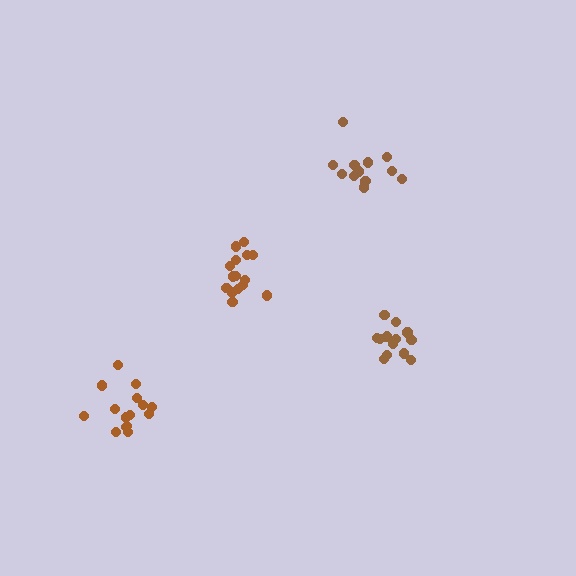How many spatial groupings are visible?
There are 4 spatial groupings.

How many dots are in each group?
Group 1: 14 dots, Group 2: 13 dots, Group 3: 15 dots, Group 4: 16 dots (58 total).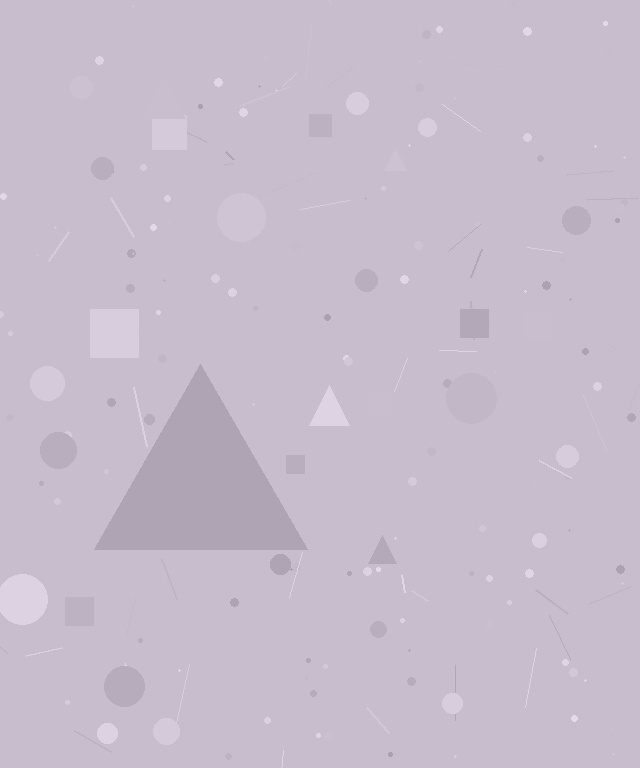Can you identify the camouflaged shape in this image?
The camouflaged shape is a triangle.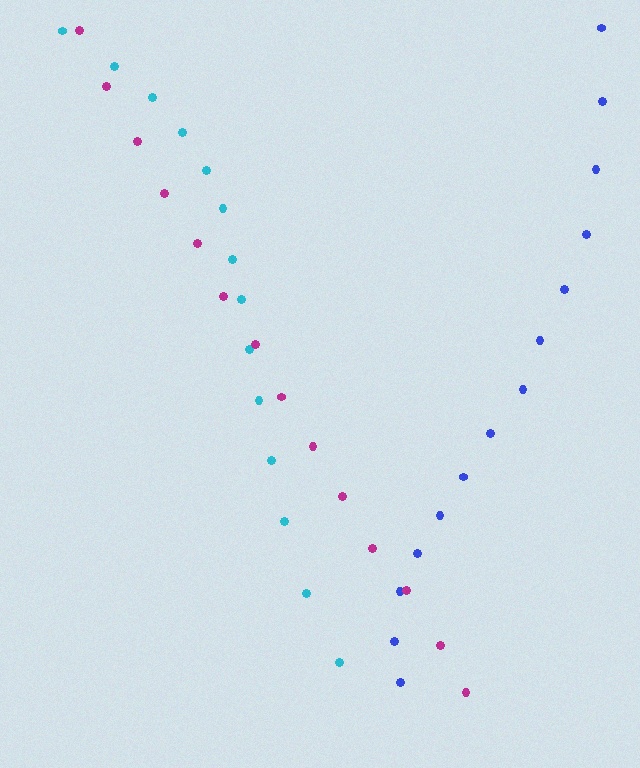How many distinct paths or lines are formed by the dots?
There are 3 distinct paths.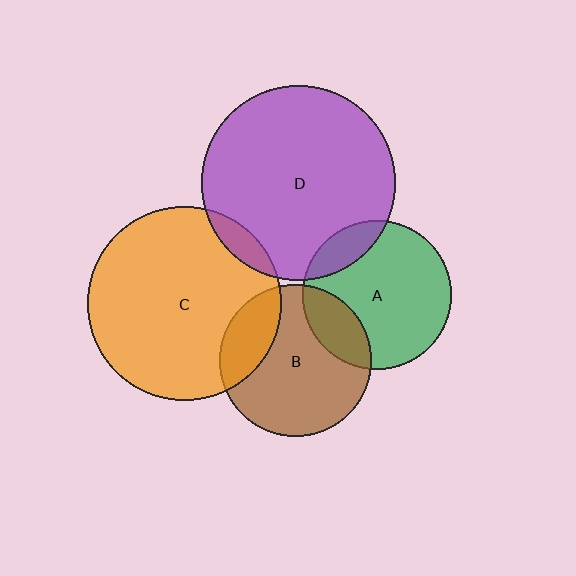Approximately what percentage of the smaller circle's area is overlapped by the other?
Approximately 20%.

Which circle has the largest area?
Circle D (purple).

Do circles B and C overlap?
Yes.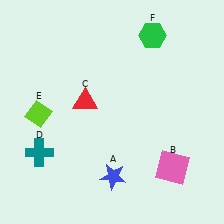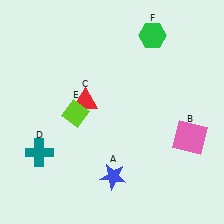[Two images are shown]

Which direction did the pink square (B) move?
The pink square (B) moved up.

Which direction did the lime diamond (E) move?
The lime diamond (E) moved right.